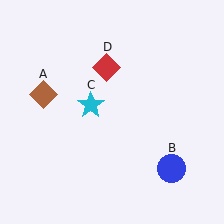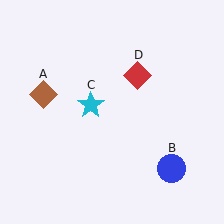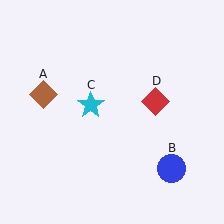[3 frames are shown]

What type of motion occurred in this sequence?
The red diamond (object D) rotated clockwise around the center of the scene.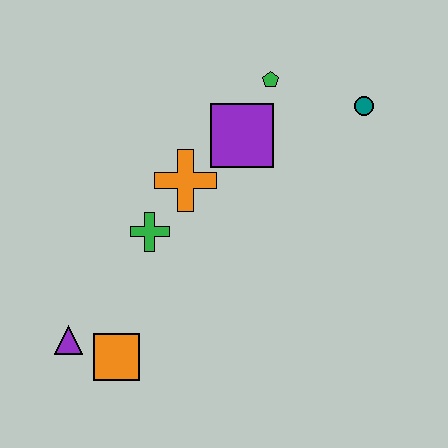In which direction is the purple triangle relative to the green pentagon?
The purple triangle is below the green pentagon.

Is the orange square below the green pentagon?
Yes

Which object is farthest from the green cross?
The teal circle is farthest from the green cross.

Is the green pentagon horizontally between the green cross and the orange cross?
No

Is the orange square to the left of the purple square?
Yes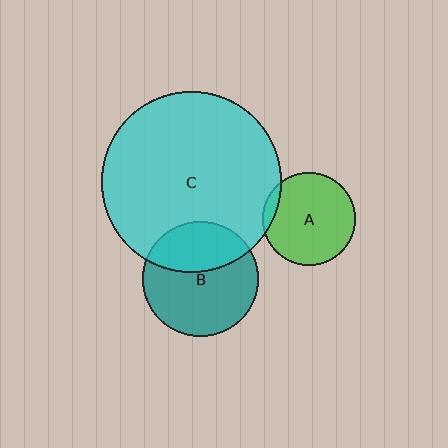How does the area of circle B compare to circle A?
Approximately 1.5 times.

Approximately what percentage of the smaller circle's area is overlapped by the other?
Approximately 5%.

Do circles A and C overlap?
Yes.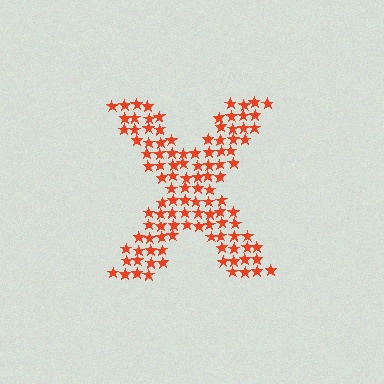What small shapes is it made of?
It is made of small stars.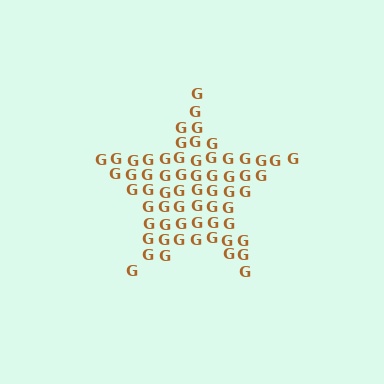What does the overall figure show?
The overall figure shows a star.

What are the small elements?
The small elements are letter G's.